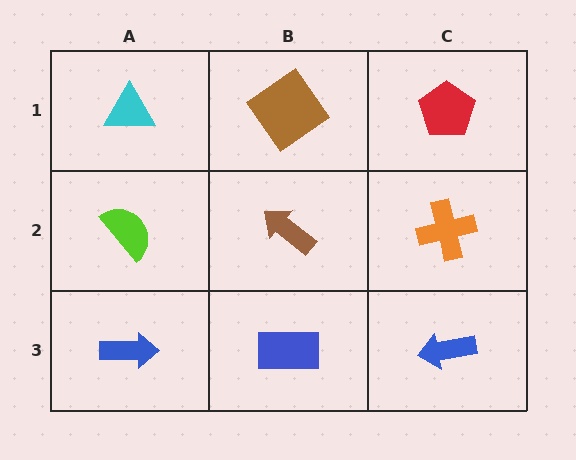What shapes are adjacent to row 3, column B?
A brown arrow (row 2, column B), a blue arrow (row 3, column A), a blue arrow (row 3, column C).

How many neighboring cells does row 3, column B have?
3.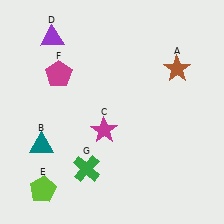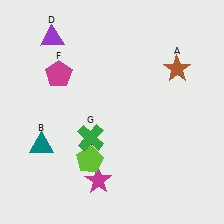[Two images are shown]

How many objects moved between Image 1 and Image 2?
3 objects moved between the two images.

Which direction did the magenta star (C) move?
The magenta star (C) moved down.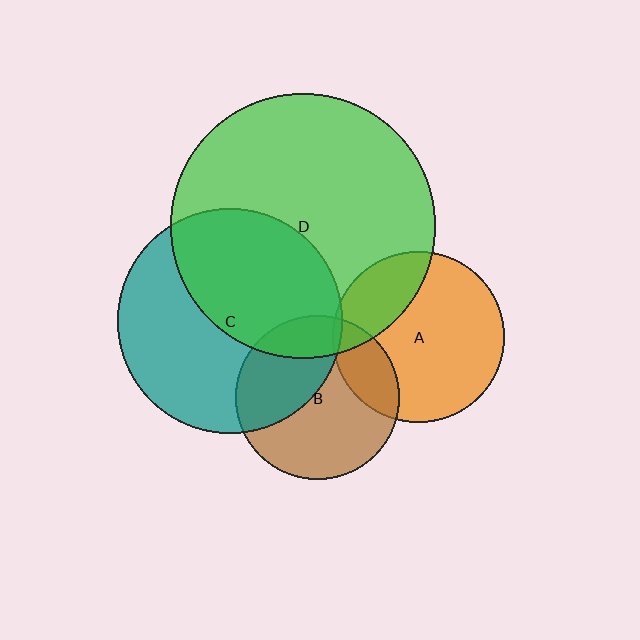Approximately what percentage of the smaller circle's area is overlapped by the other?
Approximately 20%.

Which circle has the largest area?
Circle D (green).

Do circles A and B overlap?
Yes.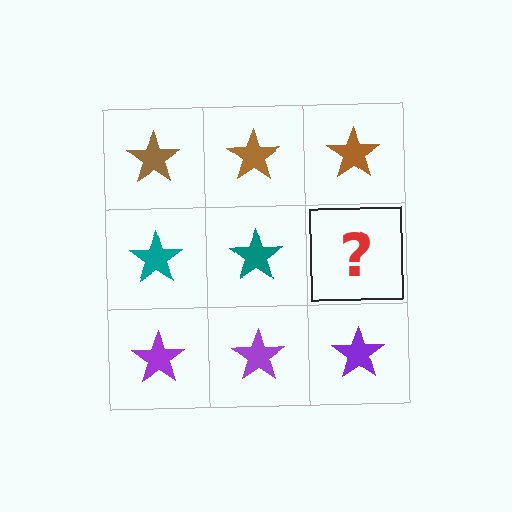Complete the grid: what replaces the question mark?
The question mark should be replaced with a teal star.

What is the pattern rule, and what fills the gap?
The rule is that each row has a consistent color. The gap should be filled with a teal star.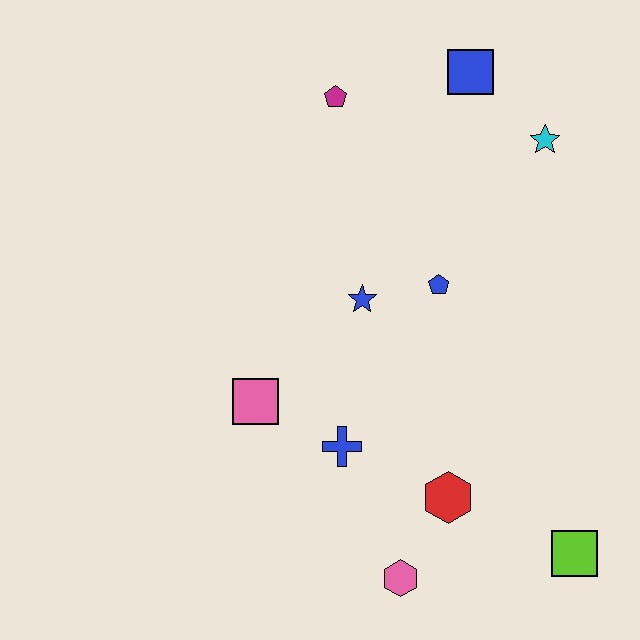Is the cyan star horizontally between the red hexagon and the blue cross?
No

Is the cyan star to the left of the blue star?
No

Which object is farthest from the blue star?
The lime square is farthest from the blue star.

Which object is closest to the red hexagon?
The pink hexagon is closest to the red hexagon.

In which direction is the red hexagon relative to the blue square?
The red hexagon is below the blue square.